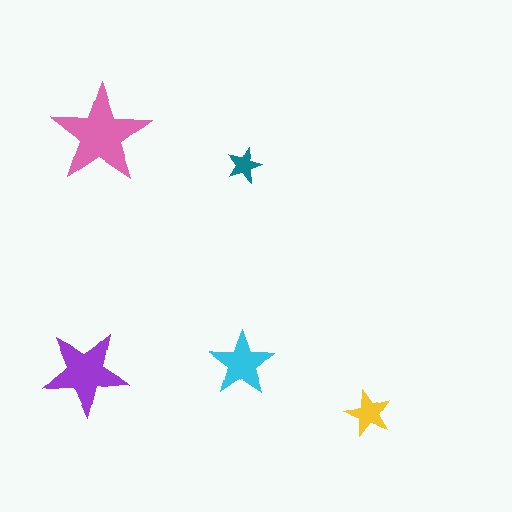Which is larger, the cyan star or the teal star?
The cyan one.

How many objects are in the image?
There are 5 objects in the image.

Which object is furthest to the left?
The purple star is leftmost.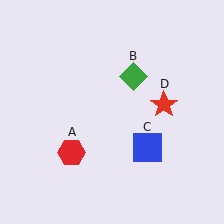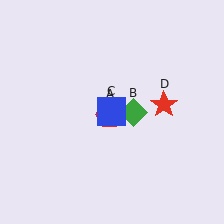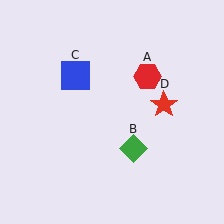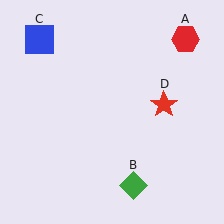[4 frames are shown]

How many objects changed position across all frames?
3 objects changed position: red hexagon (object A), green diamond (object B), blue square (object C).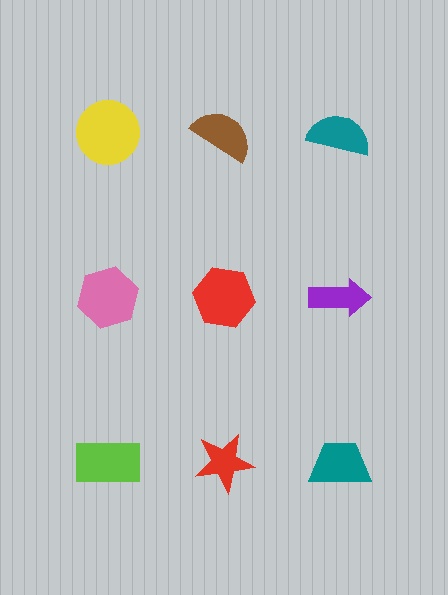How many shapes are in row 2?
3 shapes.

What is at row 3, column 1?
A lime rectangle.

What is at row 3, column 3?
A teal trapezoid.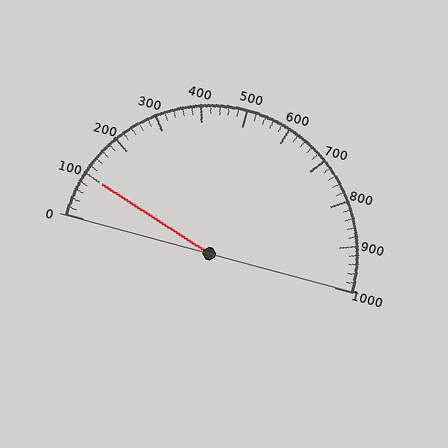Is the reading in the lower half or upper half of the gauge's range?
The reading is in the lower half of the range (0 to 1000).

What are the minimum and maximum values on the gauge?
The gauge ranges from 0 to 1000.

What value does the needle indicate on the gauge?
The needle indicates approximately 100.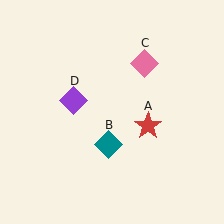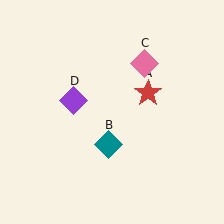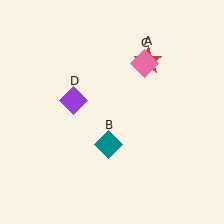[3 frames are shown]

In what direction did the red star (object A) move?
The red star (object A) moved up.